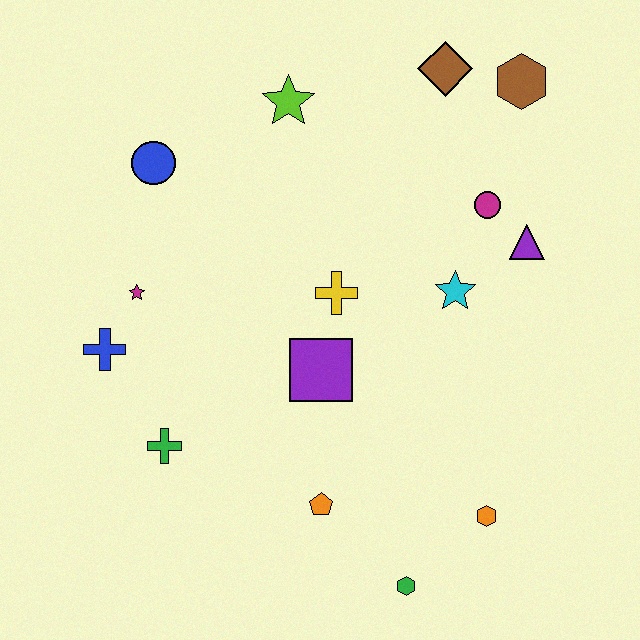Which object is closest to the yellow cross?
The purple square is closest to the yellow cross.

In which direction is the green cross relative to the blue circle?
The green cross is below the blue circle.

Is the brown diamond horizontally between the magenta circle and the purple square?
Yes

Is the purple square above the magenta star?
No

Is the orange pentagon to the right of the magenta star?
Yes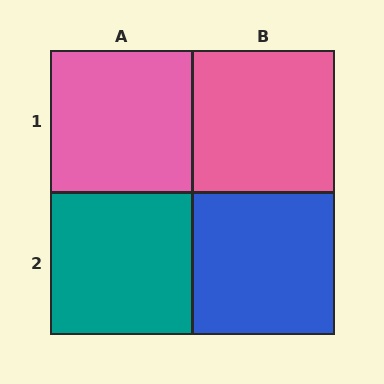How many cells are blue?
1 cell is blue.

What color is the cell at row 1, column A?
Pink.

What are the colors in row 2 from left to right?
Teal, blue.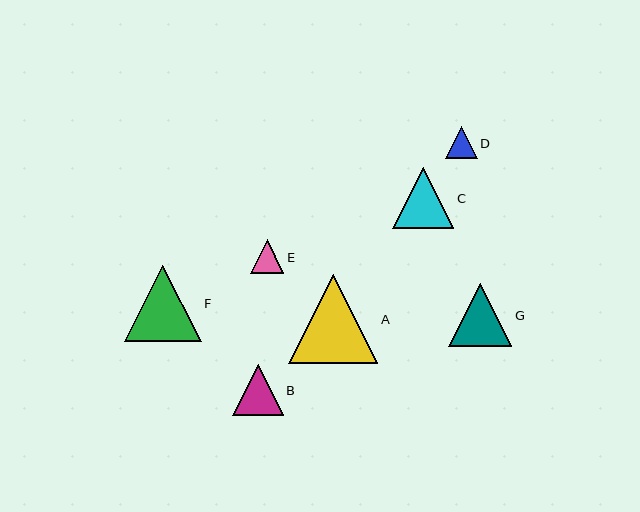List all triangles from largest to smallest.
From largest to smallest: A, F, G, C, B, E, D.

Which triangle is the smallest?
Triangle D is the smallest with a size of approximately 32 pixels.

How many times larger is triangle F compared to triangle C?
Triangle F is approximately 1.3 times the size of triangle C.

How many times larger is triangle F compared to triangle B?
Triangle F is approximately 1.5 times the size of triangle B.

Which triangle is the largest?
Triangle A is the largest with a size of approximately 89 pixels.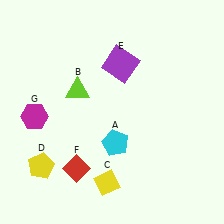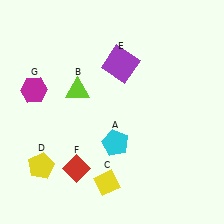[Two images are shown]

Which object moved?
The magenta hexagon (G) moved up.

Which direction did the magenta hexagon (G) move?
The magenta hexagon (G) moved up.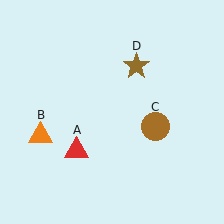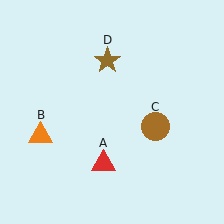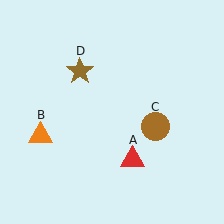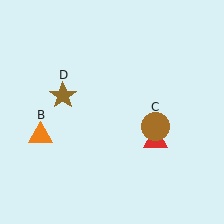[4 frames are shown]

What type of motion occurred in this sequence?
The red triangle (object A), brown star (object D) rotated counterclockwise around the center of the scene.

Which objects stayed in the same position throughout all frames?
Orange triangle (object B) and brown circle (object C) remained stationary.